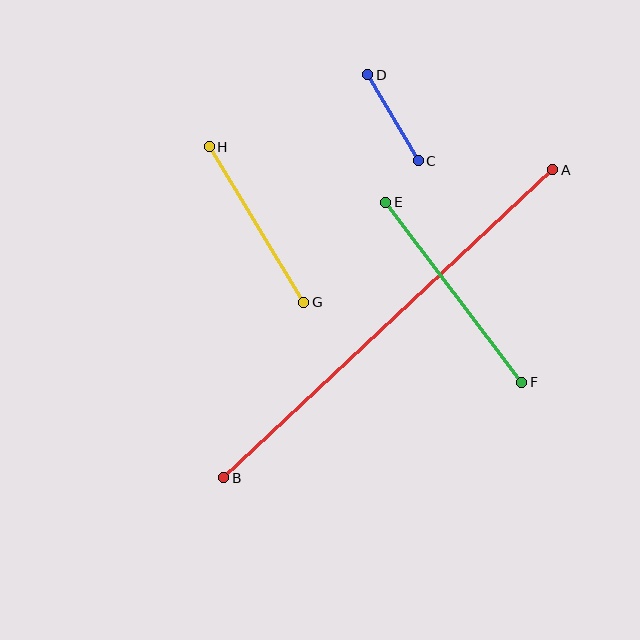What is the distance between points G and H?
The distance is approximately 182 pixels.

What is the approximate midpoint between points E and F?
The midpoint is at approximately (454, 292) pixels.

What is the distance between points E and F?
The distance is approximately 226 pixels.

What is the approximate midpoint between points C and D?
The midpoint is at approximately (393, 118) pixels.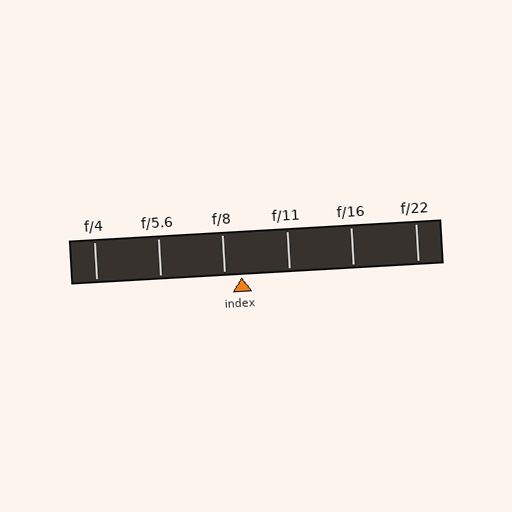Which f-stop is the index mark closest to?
The index mark is closest to f/8.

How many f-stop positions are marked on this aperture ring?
There are 6 f-stop positions marked.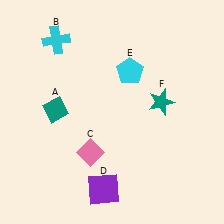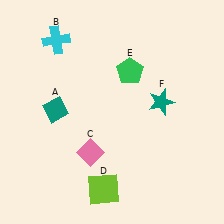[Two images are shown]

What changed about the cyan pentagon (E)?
In Image 1, E is cyan. In Image 2, it changed to green.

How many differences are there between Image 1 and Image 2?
There are 2 differences between the two images.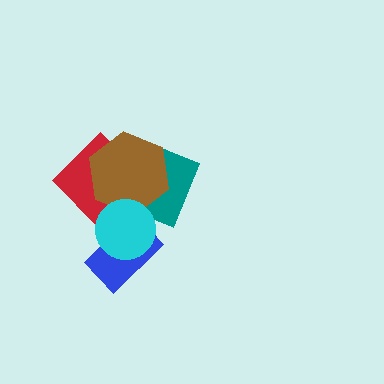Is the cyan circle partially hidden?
No, no other shape covers it.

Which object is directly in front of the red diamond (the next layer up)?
The brown hexagon is directly in front of the red diamond.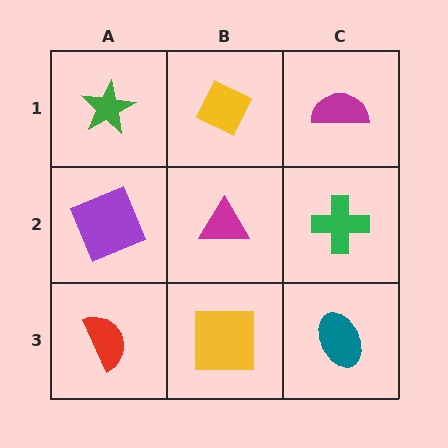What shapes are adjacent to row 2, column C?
A magenta semicircle (row 1, column C), a teal ellipse (row 3, column C), a magenta triangle (row 2, column B).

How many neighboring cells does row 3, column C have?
2.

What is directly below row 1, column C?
A green cross.